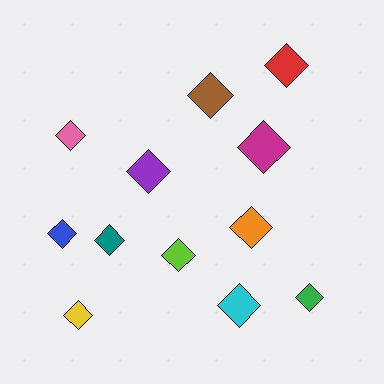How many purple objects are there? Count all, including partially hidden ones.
There is 1 purple object.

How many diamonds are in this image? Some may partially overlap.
There are 12 diamonds.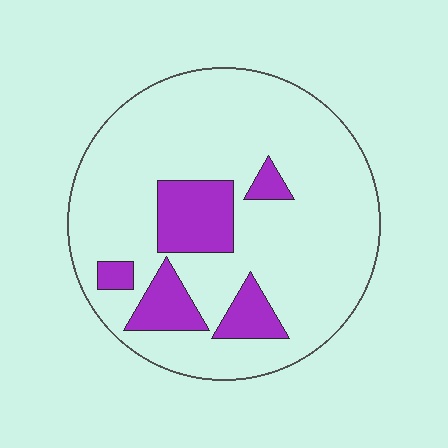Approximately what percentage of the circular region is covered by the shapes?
Approximately 20%.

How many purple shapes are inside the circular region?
5.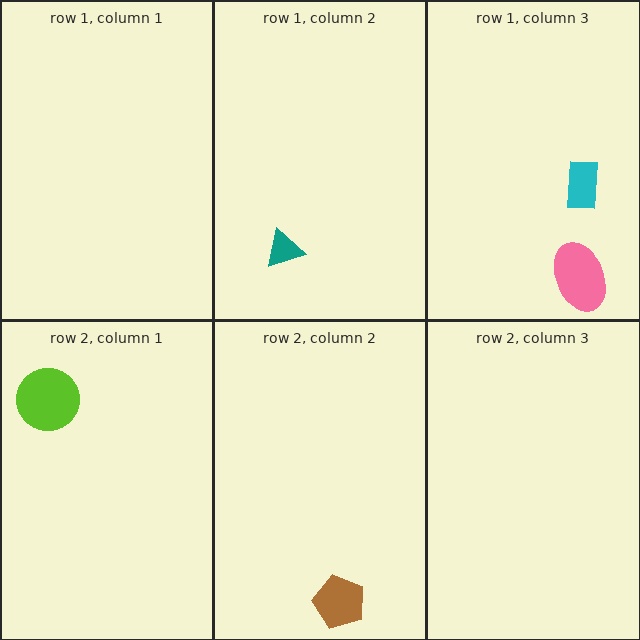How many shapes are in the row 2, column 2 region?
1.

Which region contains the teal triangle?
The row 1, column 2 region.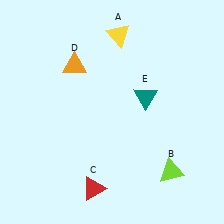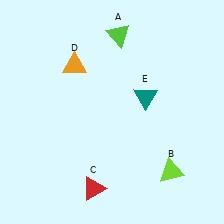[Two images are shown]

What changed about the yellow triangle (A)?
In Image 1, A is yellow. In Image 2, it changed to lime.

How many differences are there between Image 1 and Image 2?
There is 1 difference between the two images.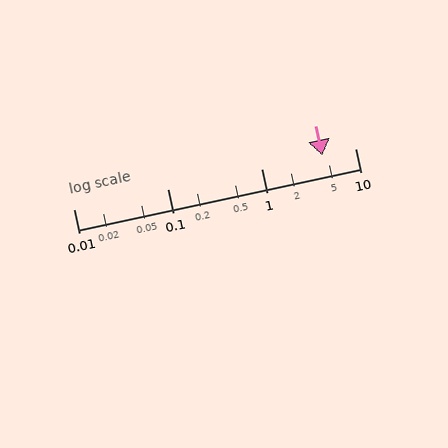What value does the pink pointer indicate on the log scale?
The pointer indicates approximately 4.5.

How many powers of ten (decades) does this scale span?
The scale spans 3 decades, from 0.01 to 10.